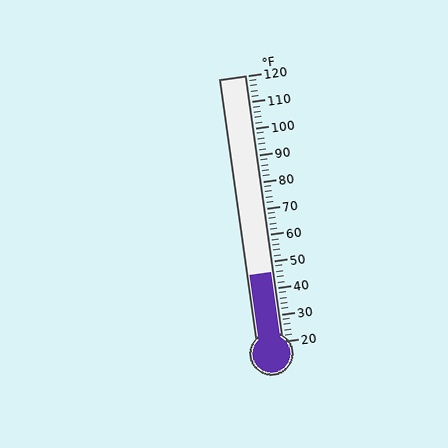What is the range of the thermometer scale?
The thermometer scale ranges from 20°F to 120°F.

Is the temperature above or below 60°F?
The temperature is below 60°F.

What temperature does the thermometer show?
The thermometer shows approximately 46°F.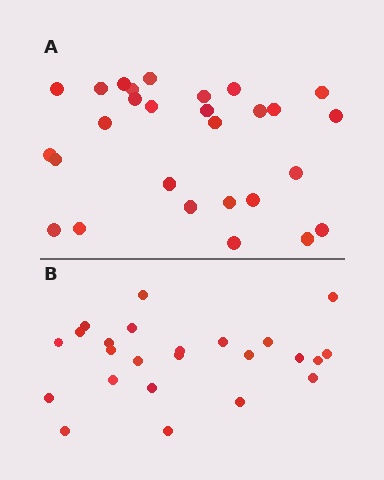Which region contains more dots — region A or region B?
Region A (the top region) has more dots.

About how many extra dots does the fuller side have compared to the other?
Region A has about 4 more dots than region B.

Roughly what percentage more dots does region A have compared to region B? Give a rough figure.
About 15% more.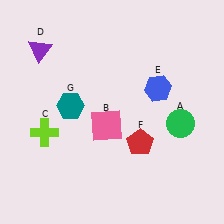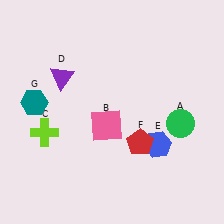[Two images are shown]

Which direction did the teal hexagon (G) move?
The teal hexagon (G) moved left.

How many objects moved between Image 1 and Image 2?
3 objects moved between the two images.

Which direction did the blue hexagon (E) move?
The blue hexagon (E) moved down.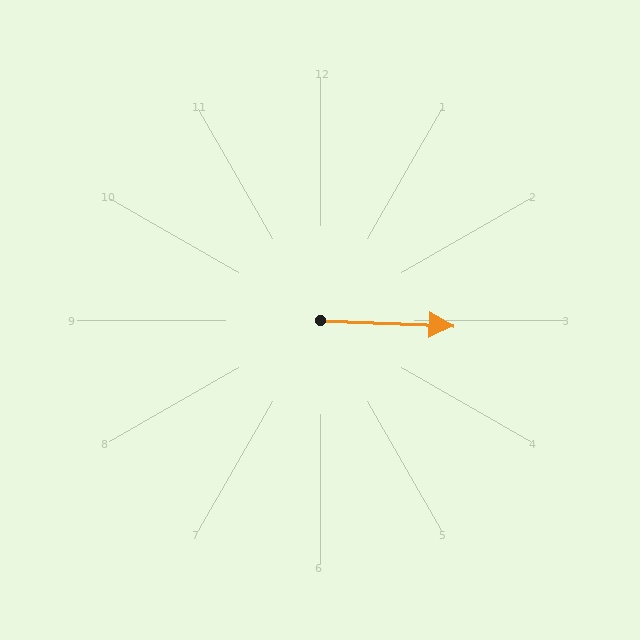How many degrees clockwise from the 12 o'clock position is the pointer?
Approximately 92 degrees.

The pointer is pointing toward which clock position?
Roughly 3 o'clock.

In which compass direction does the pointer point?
East.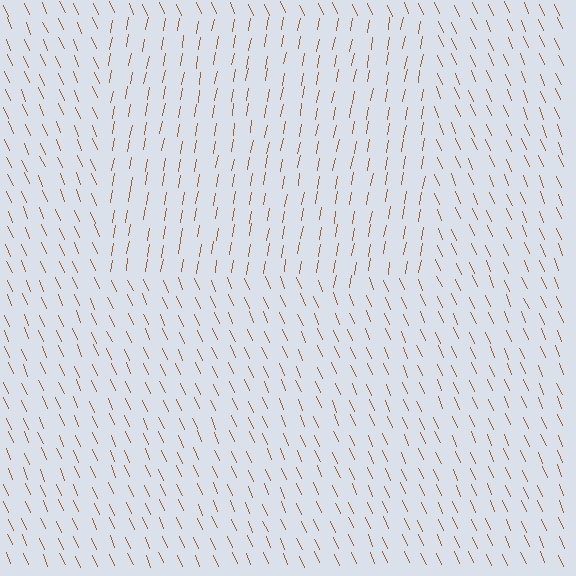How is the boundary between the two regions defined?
The boundary is defined purely by a change in line orientation (approximately 34 degrees difference). All lines are the same color and thickness.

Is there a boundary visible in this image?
Yes, there is a texture boundary formed by a change in line orientation.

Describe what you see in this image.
The image is filled with small brown line segments. A rectangle region in the image has lines oriented differently from the surrounding lines, creating a visible texture boundary.